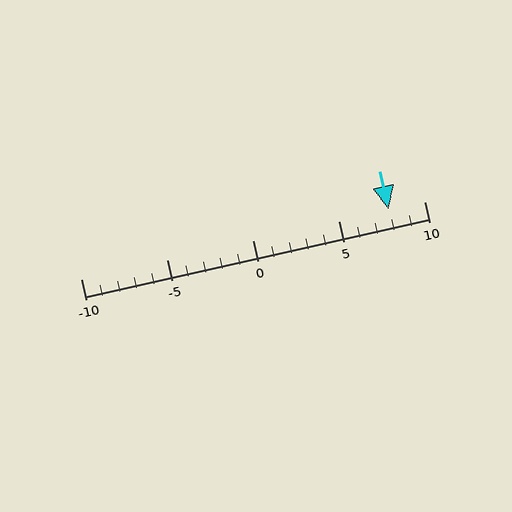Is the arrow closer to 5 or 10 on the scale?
The arrow is closer to 10.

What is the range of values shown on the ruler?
The ruler shows values from -10 to 10.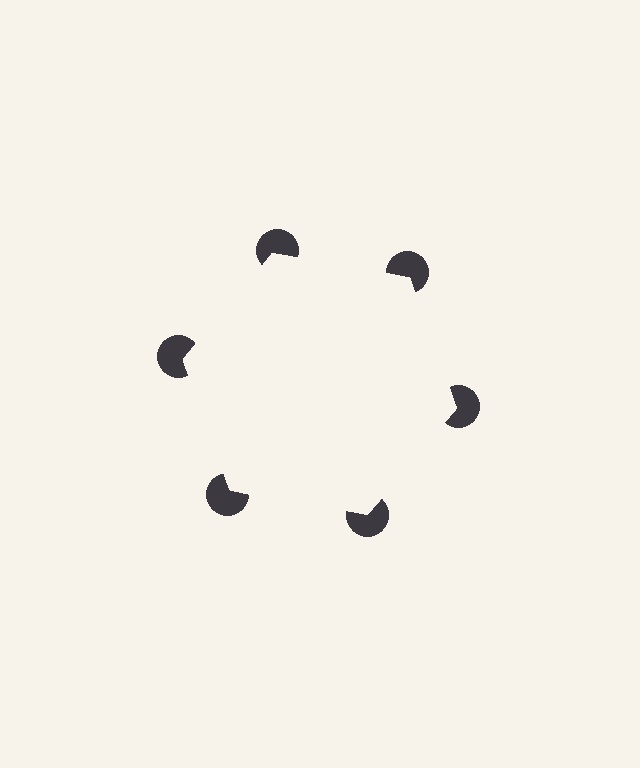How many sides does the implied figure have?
6 sides.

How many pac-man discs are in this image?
There are 6 — one at each vertex of the illusory hexagon.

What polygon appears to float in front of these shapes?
An illusory hexagon — its edges are inferred from the aligned wedge cuts in the pac-man discs, not physically drawn.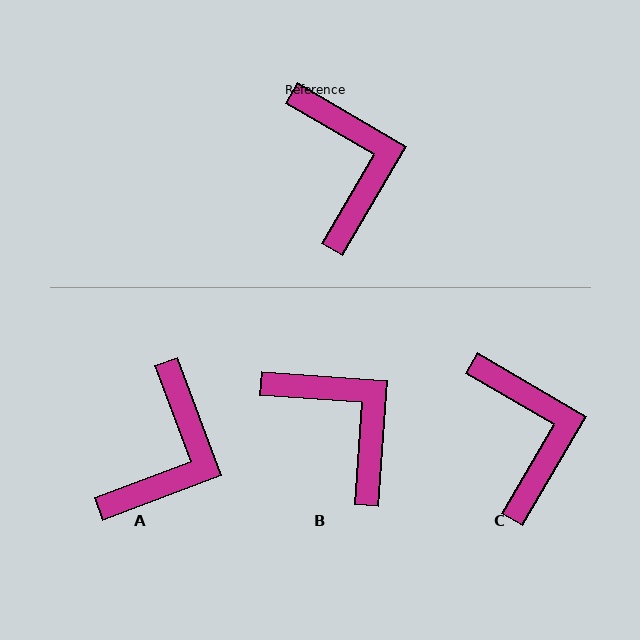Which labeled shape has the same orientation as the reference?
C.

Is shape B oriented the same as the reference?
No, it is off by about 26 degrees.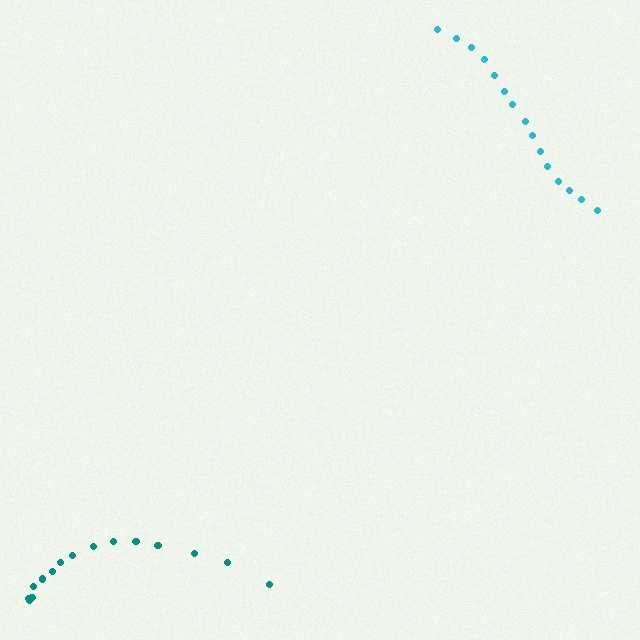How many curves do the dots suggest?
There are 2 distinct paths.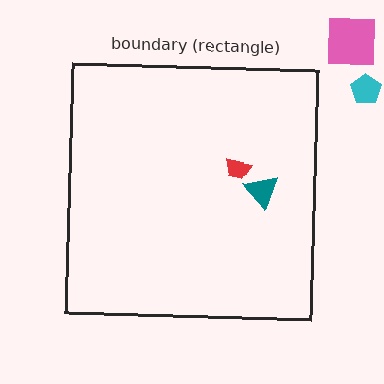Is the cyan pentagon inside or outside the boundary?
Outside.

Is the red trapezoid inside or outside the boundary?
Inside.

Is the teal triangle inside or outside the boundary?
Inside.